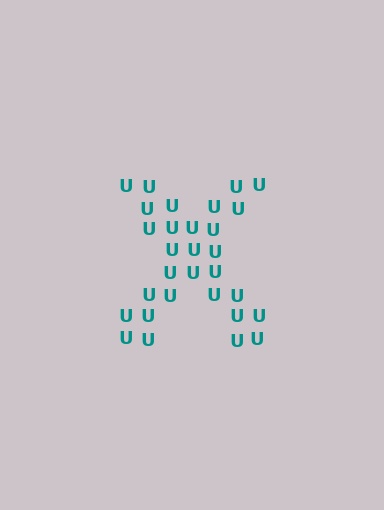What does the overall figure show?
The overall figure shows the letter X.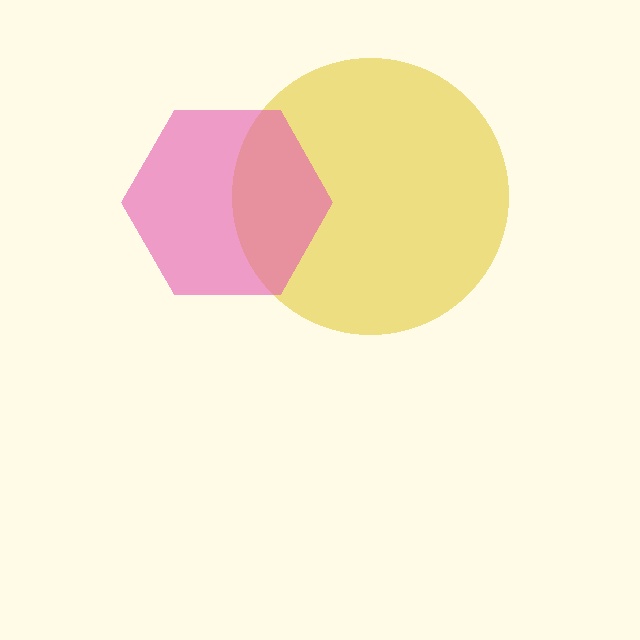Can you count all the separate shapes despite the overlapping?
Yes, there are 2 separate shapes.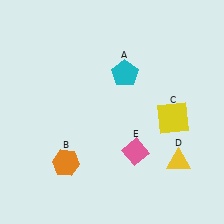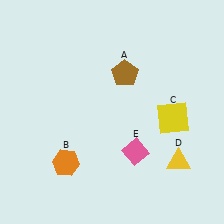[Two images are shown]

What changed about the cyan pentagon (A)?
In Image 1, A is cyan. In Image 2, it changed to brown.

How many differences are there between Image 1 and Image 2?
There is 1 difference between the two images.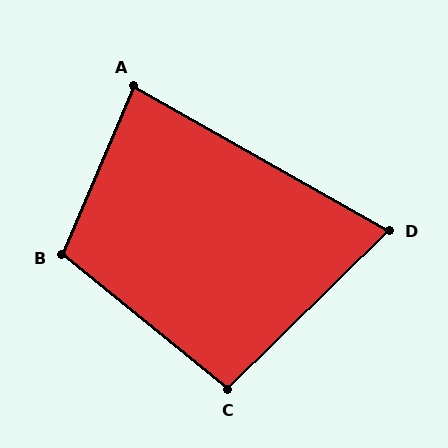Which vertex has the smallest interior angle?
D, at approximately 74 degrees.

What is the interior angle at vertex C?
Approximately 97 degrees (obtuse).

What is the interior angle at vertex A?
Approximately 83 degrees (acute).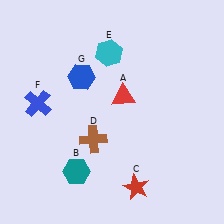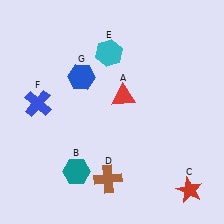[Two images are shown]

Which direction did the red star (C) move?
The red star (C) moved right.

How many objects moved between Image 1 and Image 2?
2 objects moved between the two images.